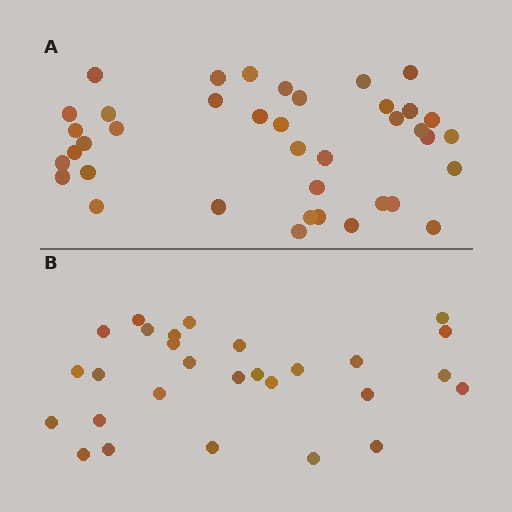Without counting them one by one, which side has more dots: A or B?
Region A (the top region) has more dots.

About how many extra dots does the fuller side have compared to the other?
Region A has roughly 12 or so more dots than region B.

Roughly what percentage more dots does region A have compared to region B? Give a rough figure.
About 40% more.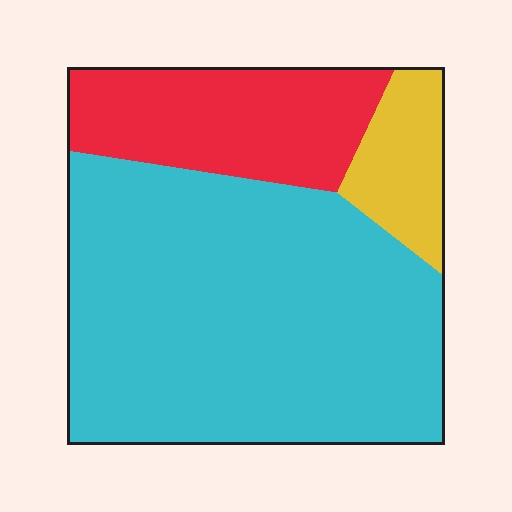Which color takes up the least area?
Yellow, at roughly 10%.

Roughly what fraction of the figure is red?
Red covers 22% of the figure.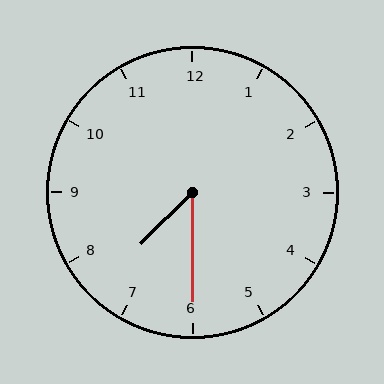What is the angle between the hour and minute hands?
Approximately 45 degrees.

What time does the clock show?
7:30.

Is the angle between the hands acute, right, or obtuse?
It is acute.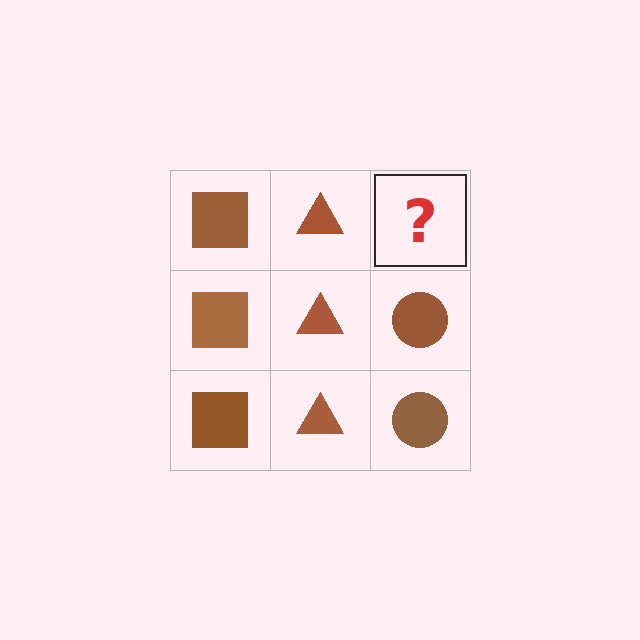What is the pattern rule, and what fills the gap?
The rule is that each column has a consistent shape. The gap should be filled with a brown circle.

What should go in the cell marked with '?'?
The missing cell should contain a brown circle.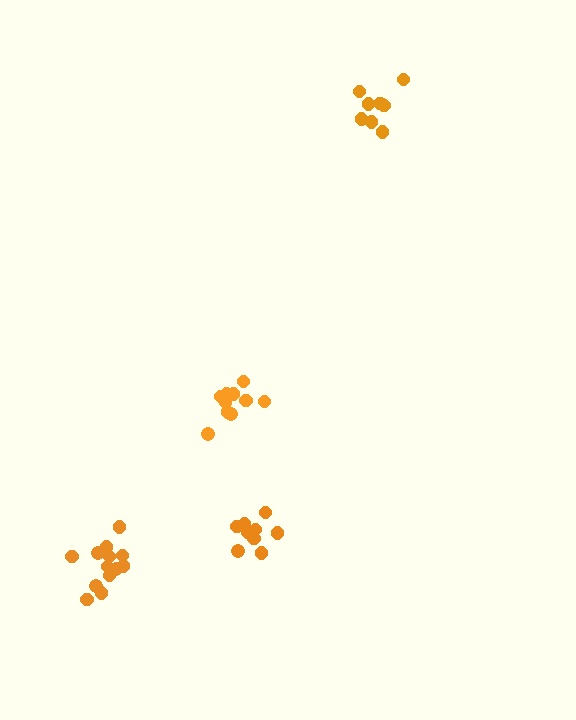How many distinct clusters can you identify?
There are 4 distinct clusters.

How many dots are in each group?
Group 1: 9 dots, Group 2: 13 dots, Group 3: 9 dots, Group 4: 10 dots (41 total).